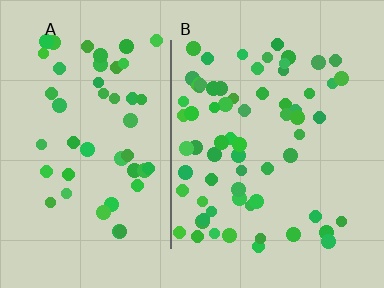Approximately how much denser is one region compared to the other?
Approximately 1.4× — region B over region A.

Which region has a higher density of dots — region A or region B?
B (the right).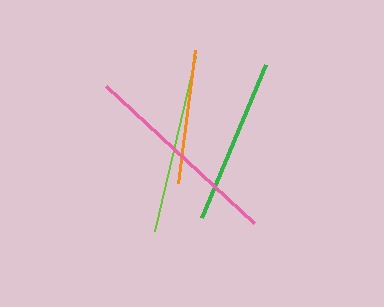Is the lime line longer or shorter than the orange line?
The lime line is longer than the orange line.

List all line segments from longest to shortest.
From longest to shortest: pink, lime, green, orange.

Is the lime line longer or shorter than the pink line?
The pink line is longer than the lime line.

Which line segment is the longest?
The pink line is the longest at approximately 202 pixels.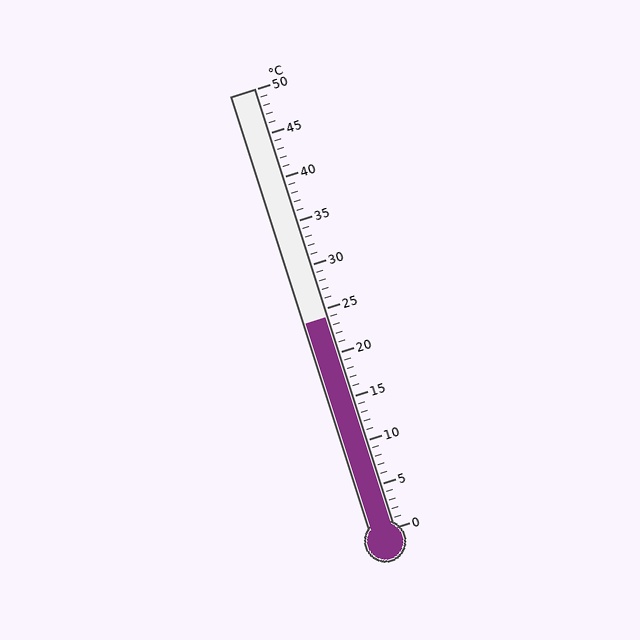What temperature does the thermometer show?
The thermometer shows approximately 24°C.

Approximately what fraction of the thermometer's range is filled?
The thermometer is filled to approximately 50% of its range.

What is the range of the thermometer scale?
The thermometer scale ranges from 0°C to 50°C.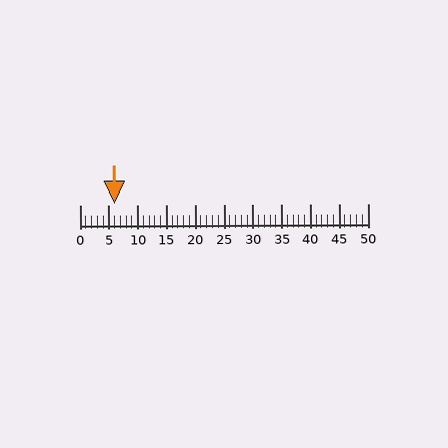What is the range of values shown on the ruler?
The ruler shows values from 0 to 50.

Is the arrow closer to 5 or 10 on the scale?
The arrow is closer to 5.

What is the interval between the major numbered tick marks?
The major tick marks are spaced 5 units apart.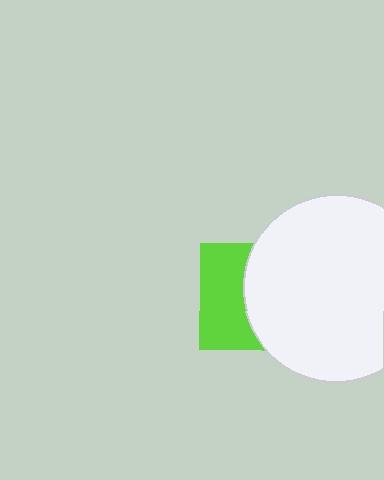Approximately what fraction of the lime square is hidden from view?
Roughly 54% of the lime square is hidden behind the white circle.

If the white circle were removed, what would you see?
You would see the complete lime square.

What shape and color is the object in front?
The object in front is a white circle.